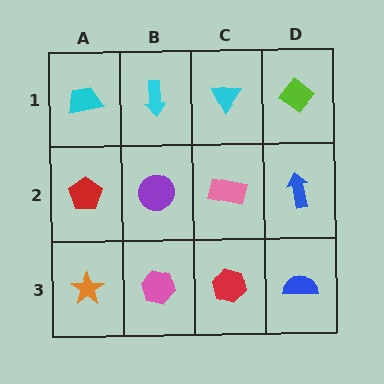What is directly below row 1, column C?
A pink rectangle.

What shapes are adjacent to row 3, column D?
A blue arrow (row 2, column D), a red hexagon (row 3, column C).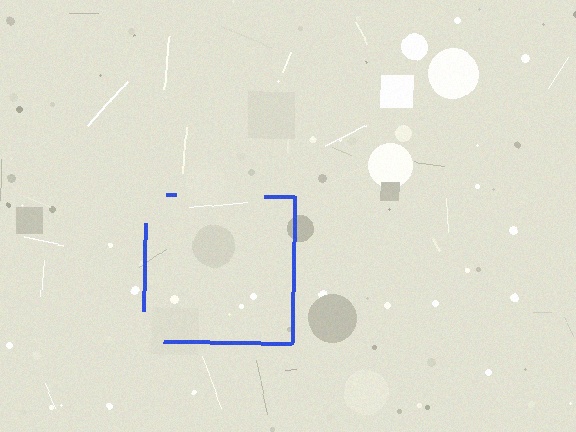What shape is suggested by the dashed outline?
The dashed outline suggests a square.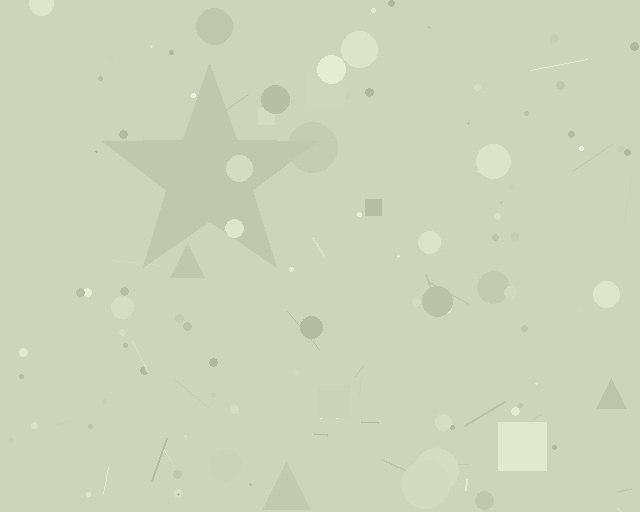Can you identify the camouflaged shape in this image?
The camouflaged shape is a star.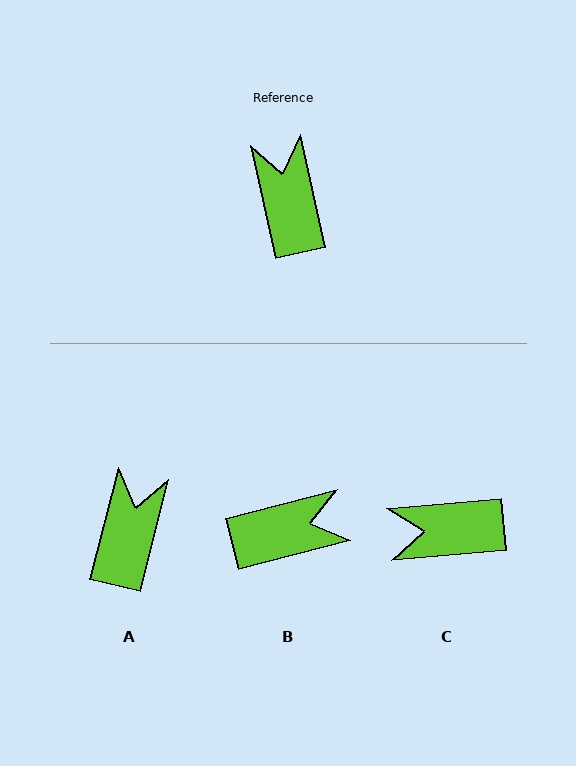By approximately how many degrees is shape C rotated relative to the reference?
Approximately 83 degrees counter-clockwise.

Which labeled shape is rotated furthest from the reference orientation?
B, about 88 degrees away.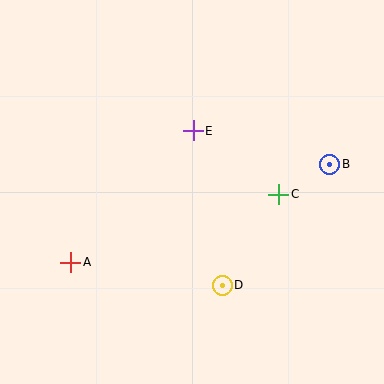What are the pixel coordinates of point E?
Point E is at (193, 131).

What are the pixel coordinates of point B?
Point B is at (330, 164).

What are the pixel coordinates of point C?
Point C is at (279, 194).